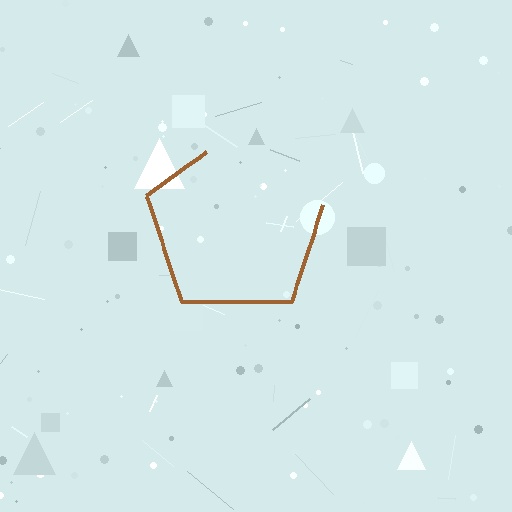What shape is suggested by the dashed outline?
The dashed outline suggests a pentagon.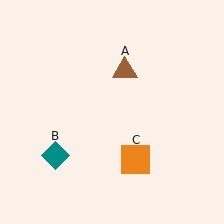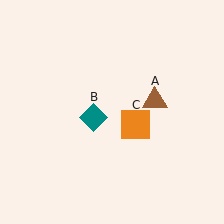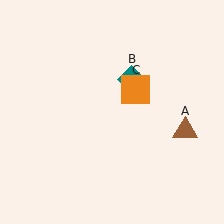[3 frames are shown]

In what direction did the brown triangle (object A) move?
The brown triangle (object A) moved down and to the right.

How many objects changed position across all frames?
3 objects changed position: brown triangle (object A), teal diamond (object B), orange square (object C).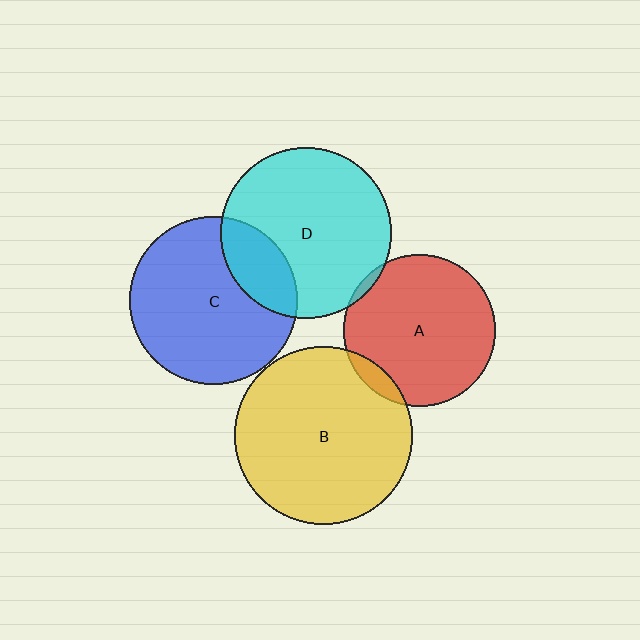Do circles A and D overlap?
Yes.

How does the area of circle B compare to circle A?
Approximately 1.4 times.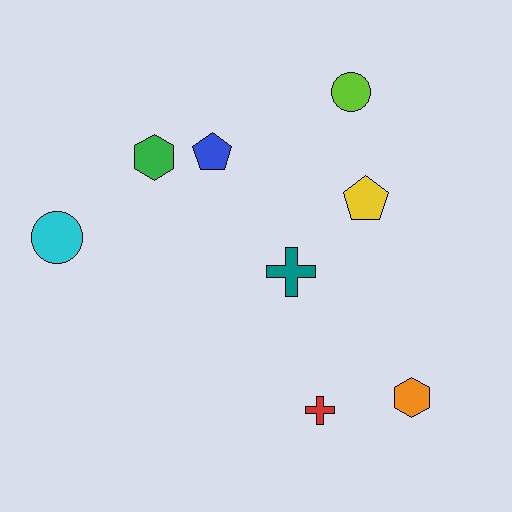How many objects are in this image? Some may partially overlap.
There are 8 objects.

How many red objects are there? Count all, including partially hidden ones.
There is 1 red object.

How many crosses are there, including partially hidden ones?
There are 2 crosses.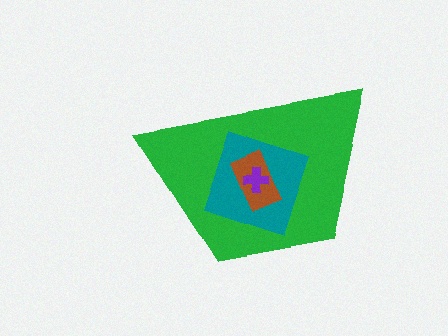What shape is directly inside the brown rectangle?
The purple cross.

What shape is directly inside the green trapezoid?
The teal square.